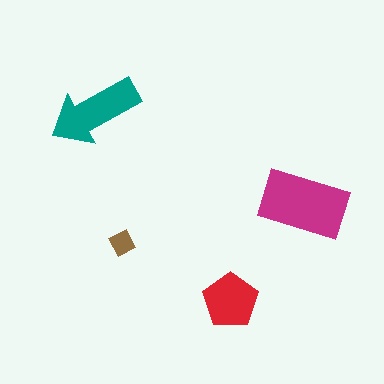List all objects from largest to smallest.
The magenta rectangle, the teal arrow, the red pentagon, the brown diamond.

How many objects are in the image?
There are 4 objects in the image.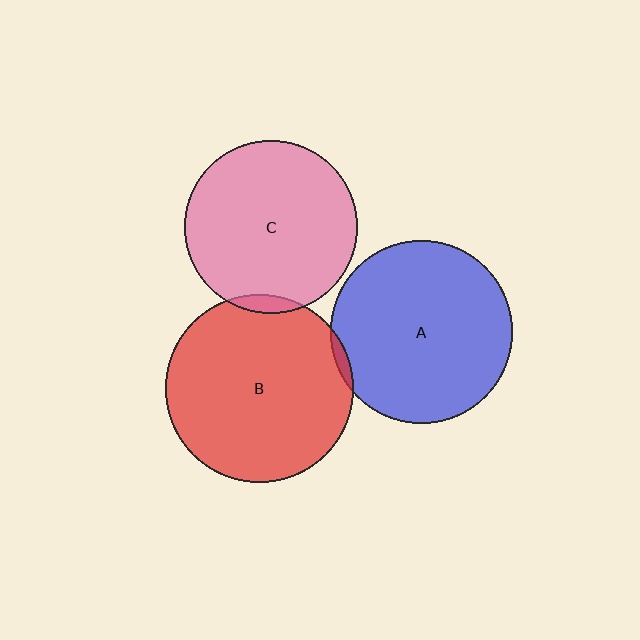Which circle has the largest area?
Circle B (red).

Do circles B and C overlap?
Yes.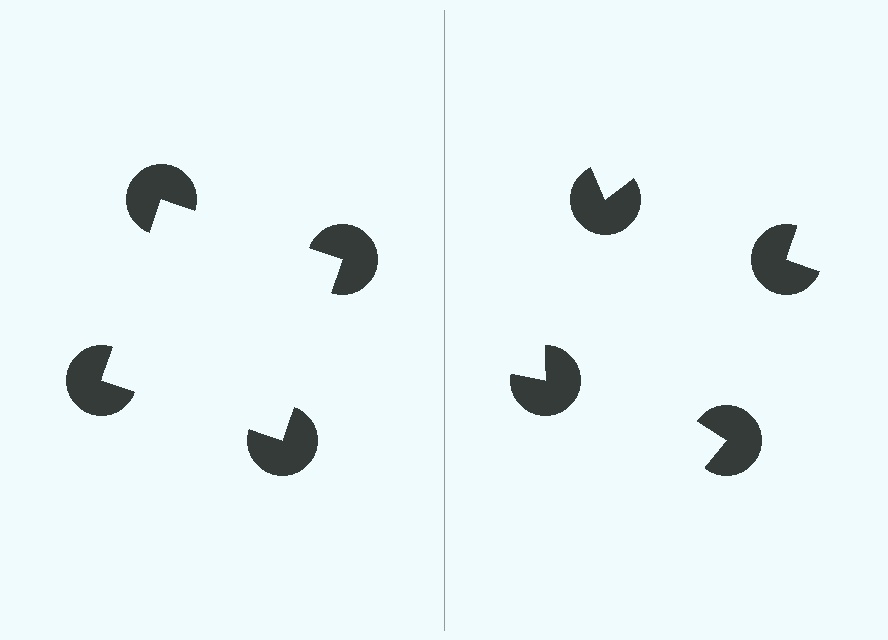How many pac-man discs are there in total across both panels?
8 — 4 on each side.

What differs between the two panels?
The pac-man discs are positioned identically on both sides; only the wedge orientations differ. On the left they align to a square; on the right they are misaligned.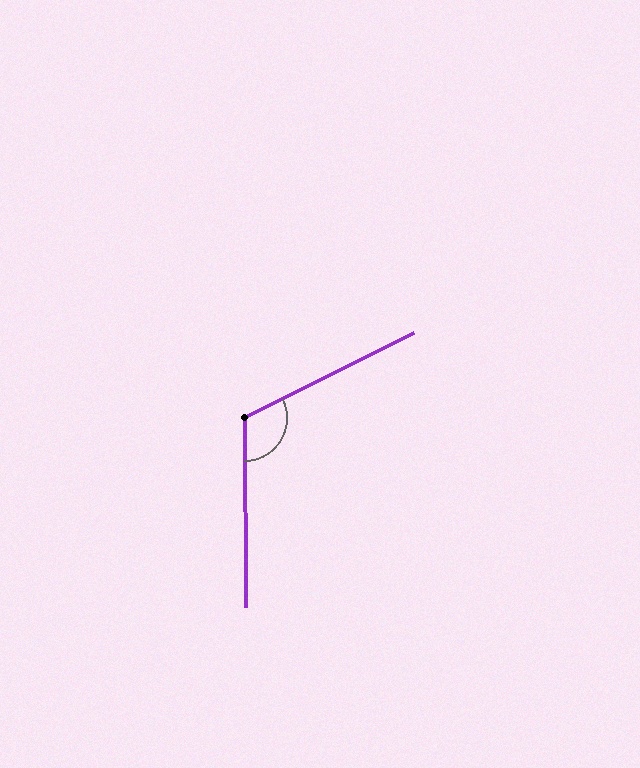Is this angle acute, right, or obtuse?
It is obtuse.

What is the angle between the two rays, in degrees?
Approximately 116 degrees.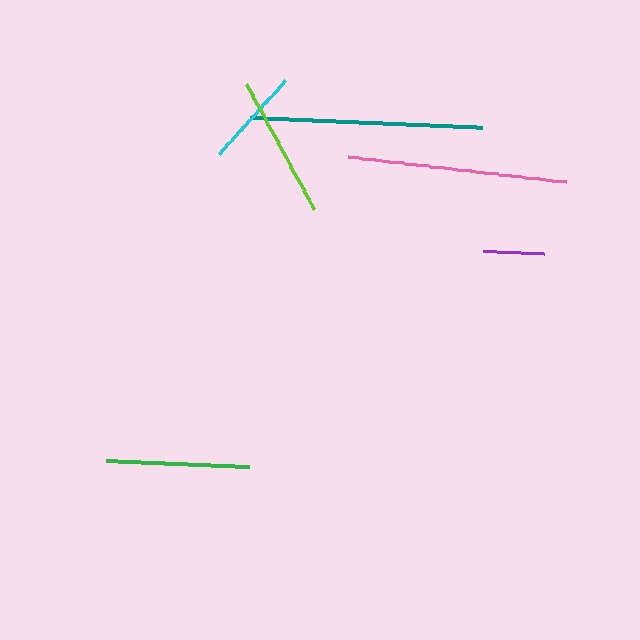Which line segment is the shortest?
The purple line is the shortest at approximately 61 pixels.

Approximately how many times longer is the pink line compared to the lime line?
The pink line is approximately 1.6 times the length of the lime line.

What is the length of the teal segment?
The teal segment is approximately 233 pixels long.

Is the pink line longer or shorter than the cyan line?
The pink line is longer than the cyan line.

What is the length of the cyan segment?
The cyan segment is approximately 100 pixels long.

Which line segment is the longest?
The teal line is the longest at approximately 233 pixels.